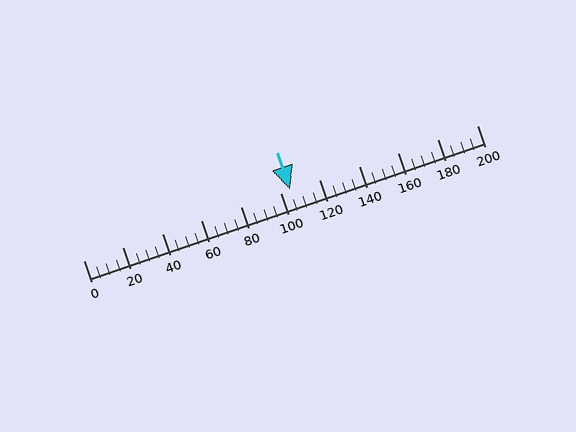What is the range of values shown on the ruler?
The ruler shows values from 0 to 200.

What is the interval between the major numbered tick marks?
The major tick marks are spaced 20 units apart.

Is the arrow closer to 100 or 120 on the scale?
The arrow is closer to 100.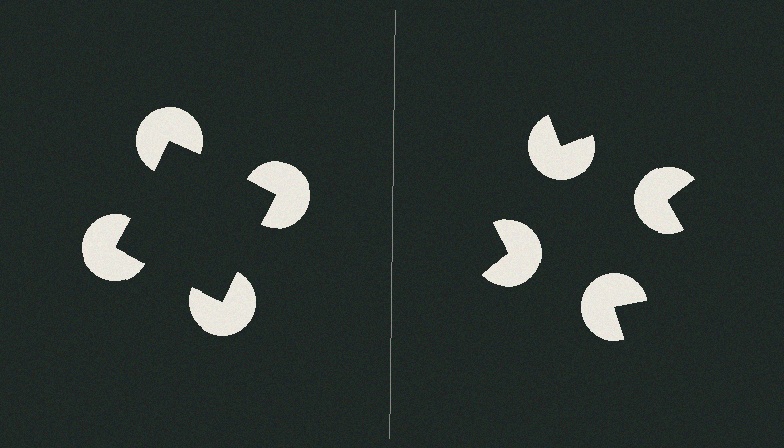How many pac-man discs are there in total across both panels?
8 — 4 on each side.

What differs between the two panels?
The pac-man discs are positioned identically on both sides; only the wedge orientations differ. On the left they align to a square; on the right they are misaligned.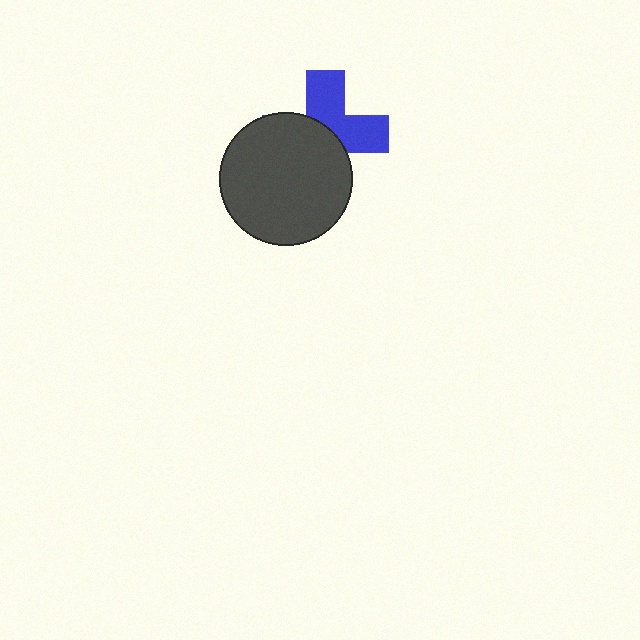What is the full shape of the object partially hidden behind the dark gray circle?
The partially hidden object is a blue cross.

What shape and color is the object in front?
The object in front is a dark gray circle.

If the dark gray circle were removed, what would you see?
You would see the complete blue cross.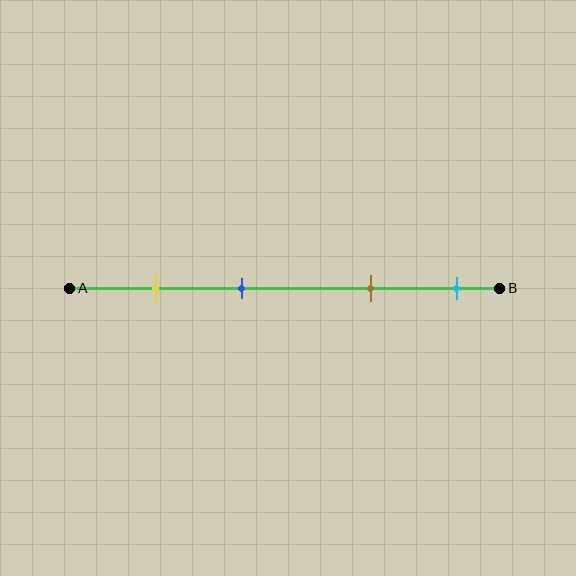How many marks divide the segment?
There are 4 marks dividing the segment.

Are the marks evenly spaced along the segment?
No, the marks are not evenly spaced.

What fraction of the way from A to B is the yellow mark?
The yellow mark is approximately 20% (0.2) of the way from A to B.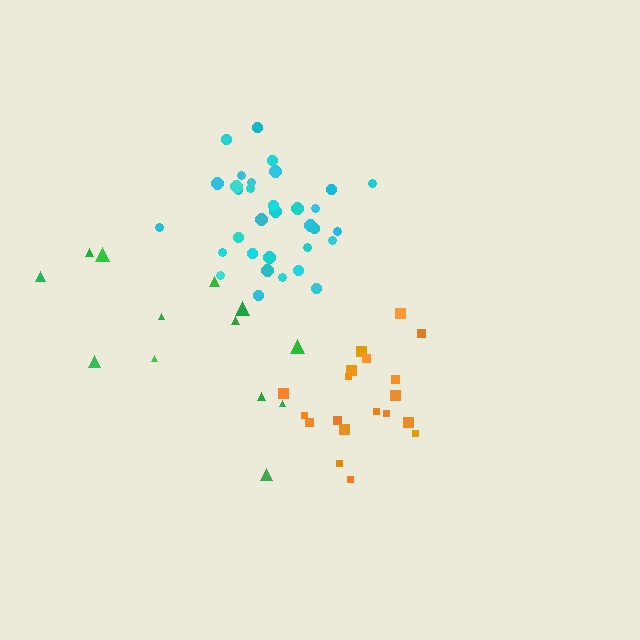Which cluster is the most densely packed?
Cyan.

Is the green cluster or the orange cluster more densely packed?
Orange.